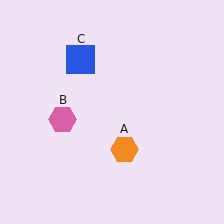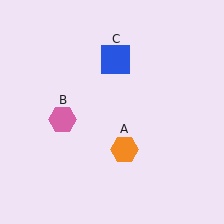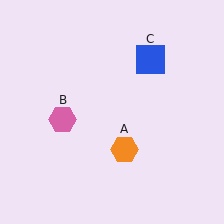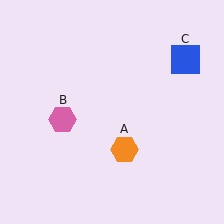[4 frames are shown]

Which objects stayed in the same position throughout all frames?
Orange hexagon (object A) and pink hexagon (object B) remained stationary.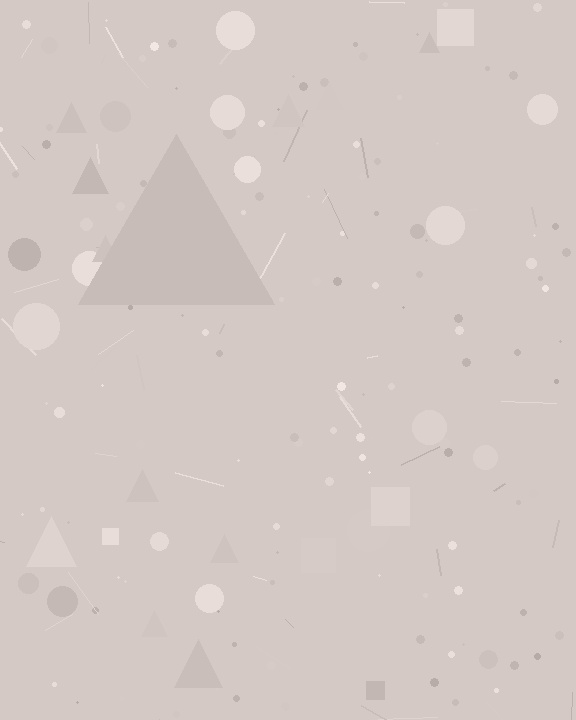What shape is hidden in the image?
A triangle is hidden in the image.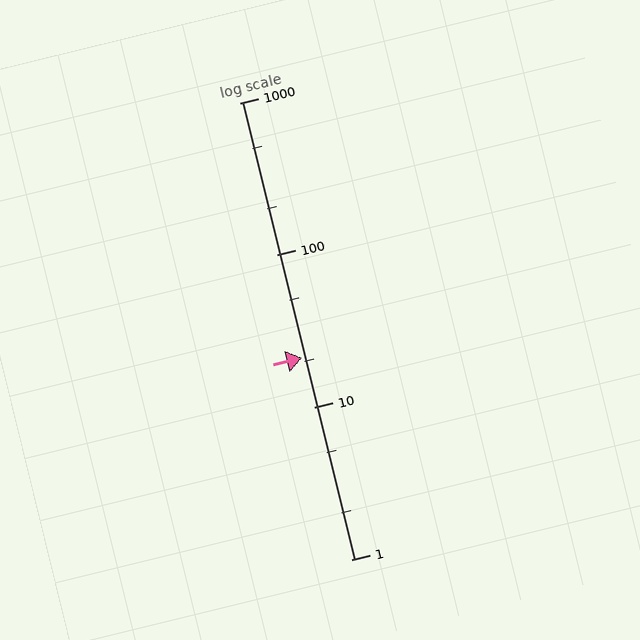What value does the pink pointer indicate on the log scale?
The pointer indicates approximately 21.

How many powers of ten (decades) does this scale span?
The scale spans 3 decades, from 1 to 1000.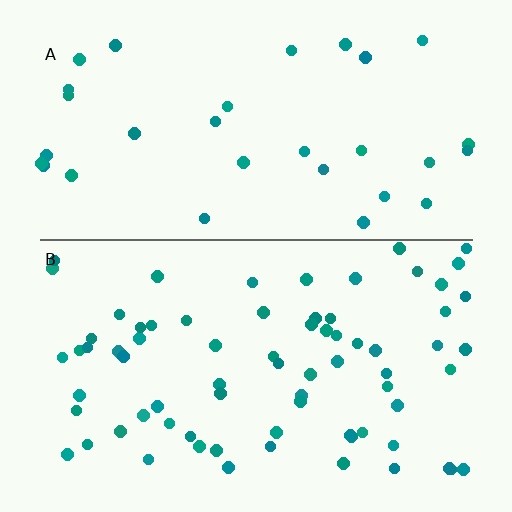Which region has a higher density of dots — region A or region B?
B (the bottom).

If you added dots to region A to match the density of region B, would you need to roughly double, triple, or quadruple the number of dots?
Approximately double.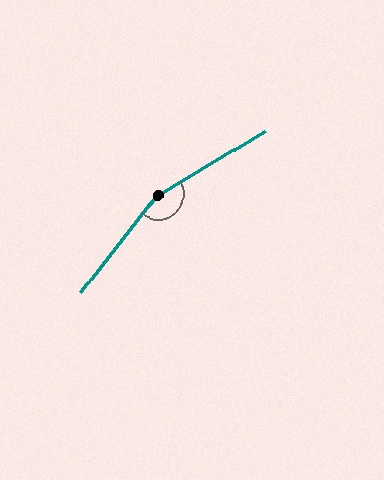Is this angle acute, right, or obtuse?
It is obtuse.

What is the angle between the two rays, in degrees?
Approximately 159 degrees.